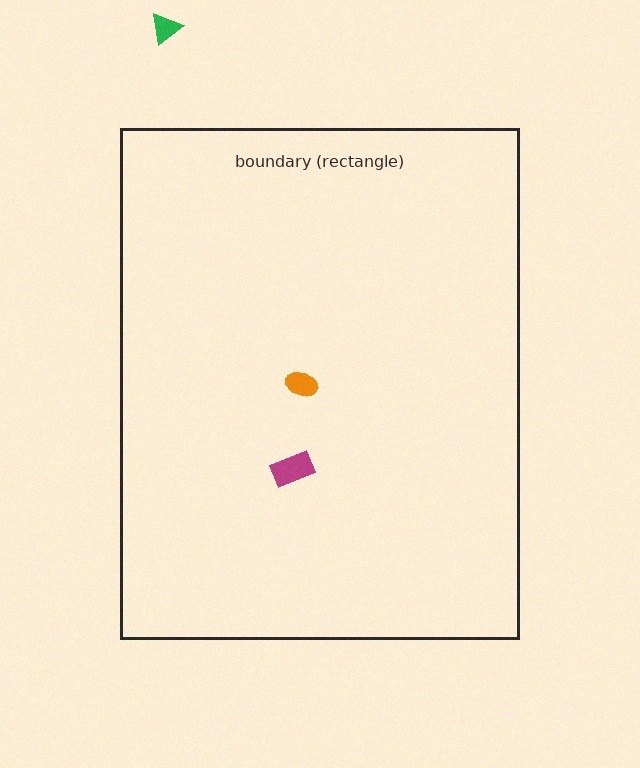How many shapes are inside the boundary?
2 inside, 1 outside.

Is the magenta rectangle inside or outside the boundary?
Inside.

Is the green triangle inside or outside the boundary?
Outside.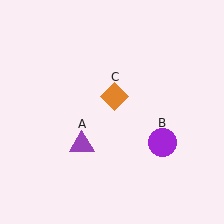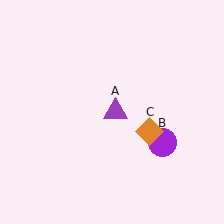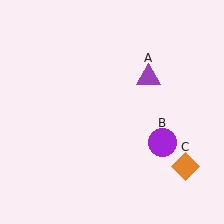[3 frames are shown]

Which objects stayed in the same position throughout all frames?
Purple circle (object B) remained stationary.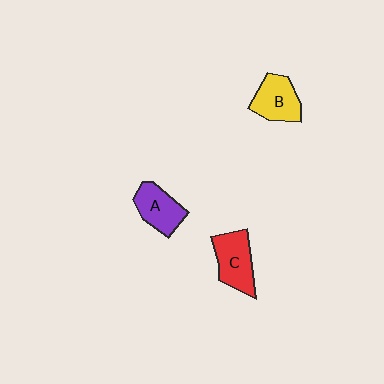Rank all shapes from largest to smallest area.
From largest to smallest: C (red), B (yellow), A (purple).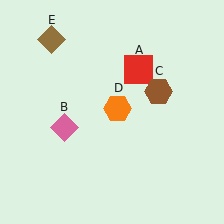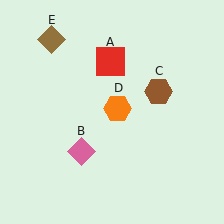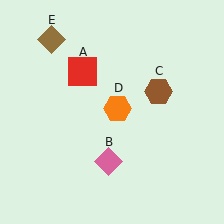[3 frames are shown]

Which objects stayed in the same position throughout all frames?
Brown hexagon (object C) and orange hexagon (object D) and brown diamond (object E) remained stationary.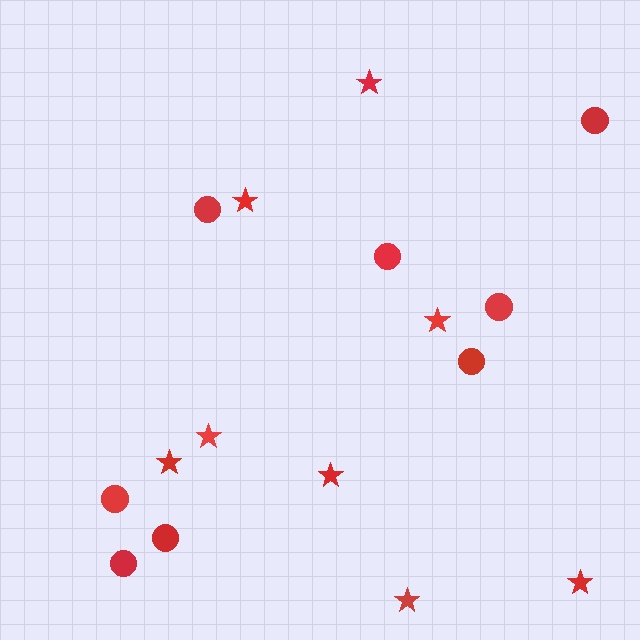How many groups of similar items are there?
There are 2 groups: one group of circles (8) and one group of stars (8).